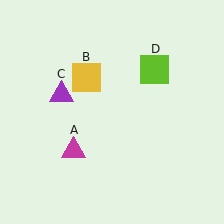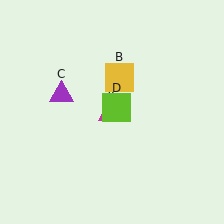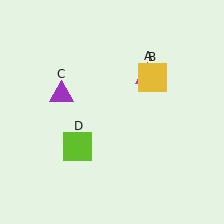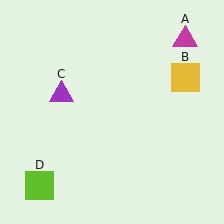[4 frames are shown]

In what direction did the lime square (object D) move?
The lime square (object D) moved down and to the left.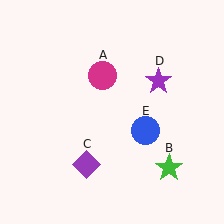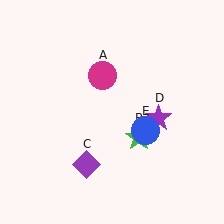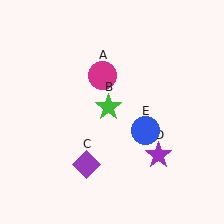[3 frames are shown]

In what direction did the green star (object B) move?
The green star (object B) moved up and to the left.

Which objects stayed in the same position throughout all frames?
Magenta circle (object A) and purple diamond (object C) and blue circle (object E) remained stationary.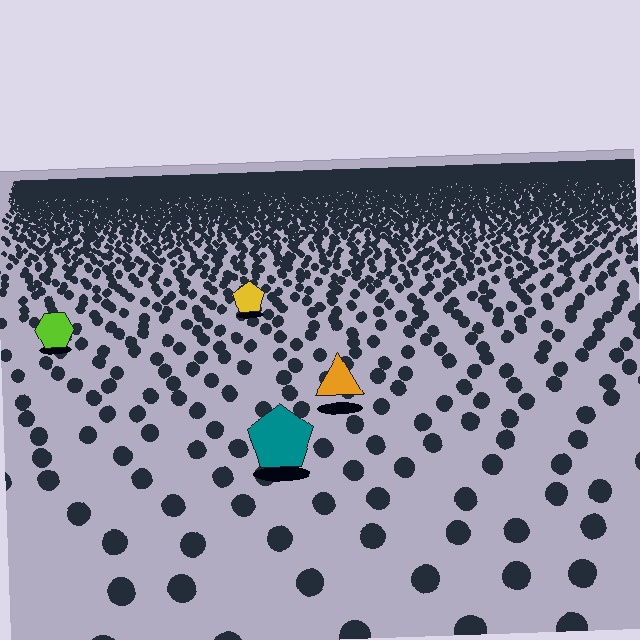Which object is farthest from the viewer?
The yellow pentagon is farthest from the viewer. It appears smaller and the ground texture around it is denser.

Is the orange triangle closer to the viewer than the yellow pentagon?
Yes. The orange triangle is closer — you can tell from the texture gradient: the ground texture is coarser near it.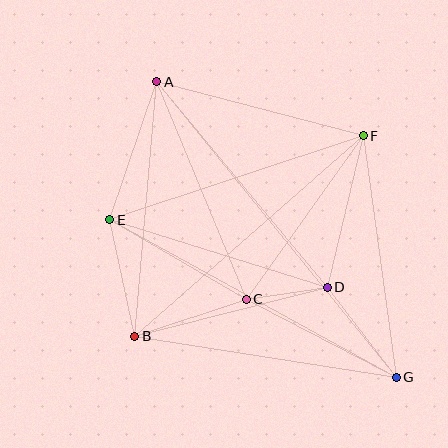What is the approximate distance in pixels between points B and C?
The distance between B and C is approximately 117 pixels.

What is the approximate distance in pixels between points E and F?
The distance between E and F is approximately 267 pixels.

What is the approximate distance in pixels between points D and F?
The distance between D and F is approximately 156 pixels.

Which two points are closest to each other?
Points C and D are closest to each other.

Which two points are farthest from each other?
Points A and G are farthest from each other.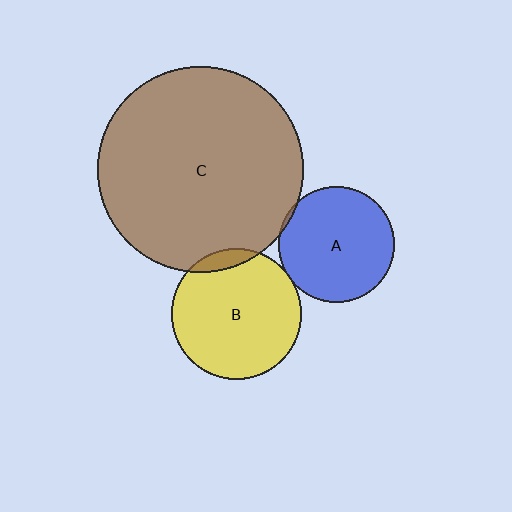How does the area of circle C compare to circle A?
Approximately 3.1 times.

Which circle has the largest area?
Circle C (brown).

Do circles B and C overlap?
Yes.